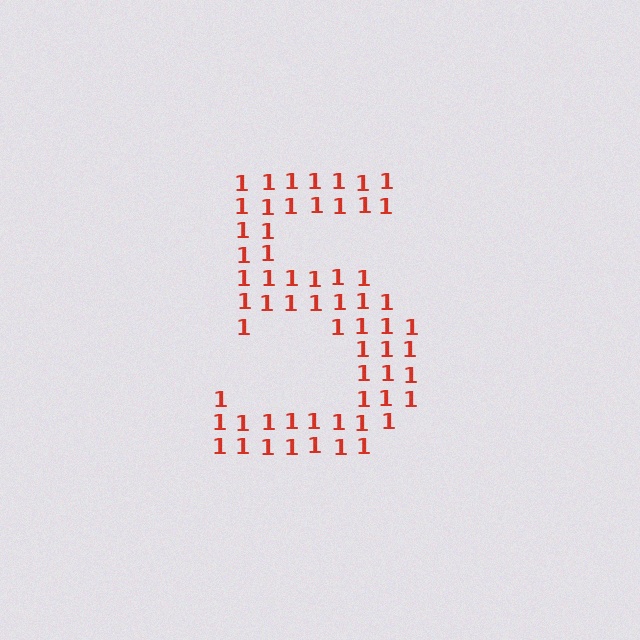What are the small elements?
The small elements are digit 1's.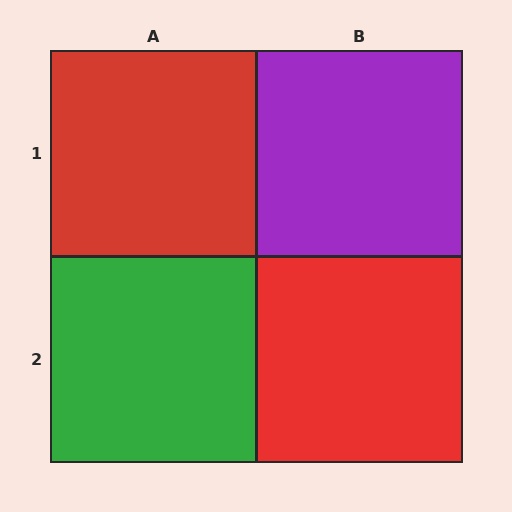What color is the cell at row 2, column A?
Green.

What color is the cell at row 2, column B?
Red.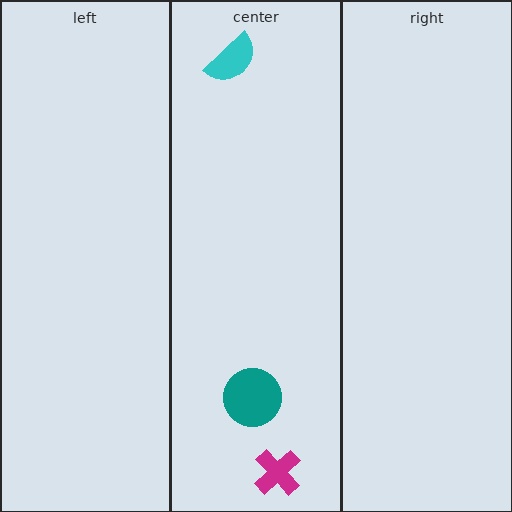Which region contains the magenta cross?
The center region.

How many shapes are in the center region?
3.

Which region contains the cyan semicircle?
The center region.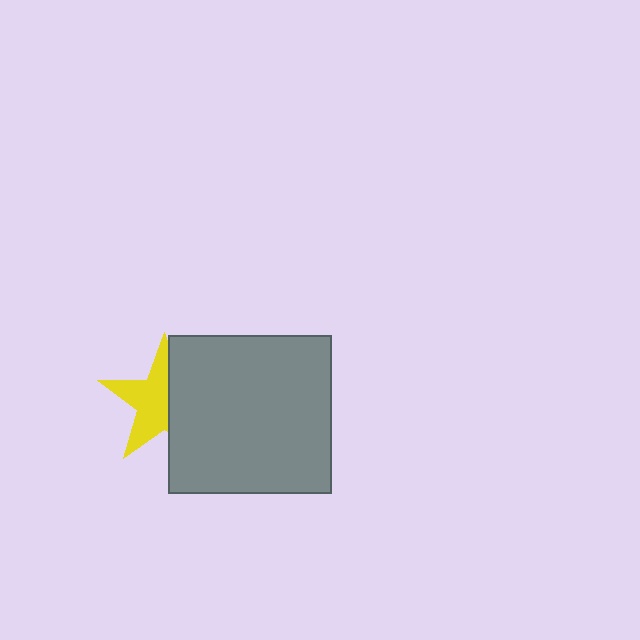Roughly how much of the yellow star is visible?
About half of it is visible (roughly 56%).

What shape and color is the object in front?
The object in front is a gray rectangle.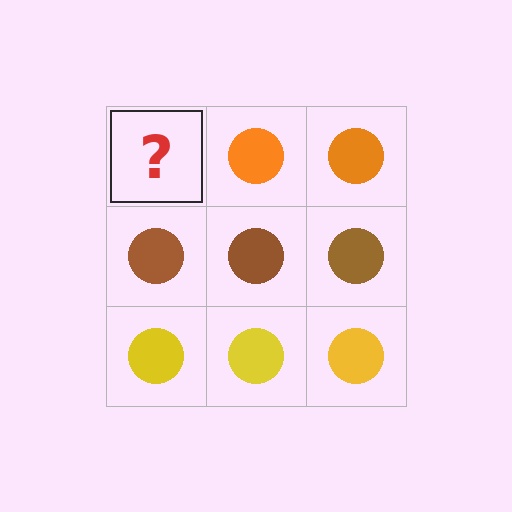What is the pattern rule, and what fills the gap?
The rule is that each row has a consistent color. The gap should be filled with an orange circle.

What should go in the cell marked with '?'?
The missing cell should contain an orange circle.